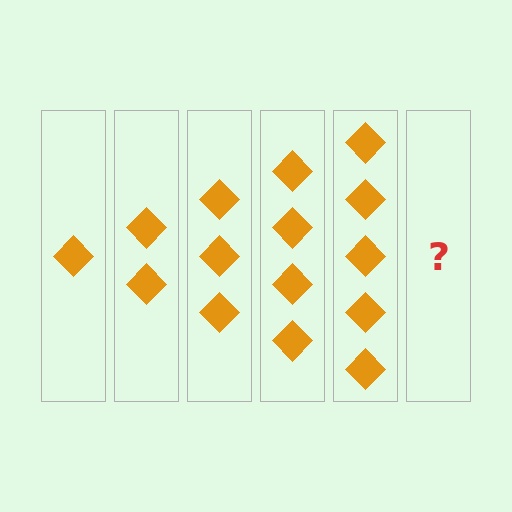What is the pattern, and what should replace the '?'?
The pattern is that each step adds one more diamond. The '?' should be 6 diamonds.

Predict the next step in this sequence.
The next step is 6 diamonds.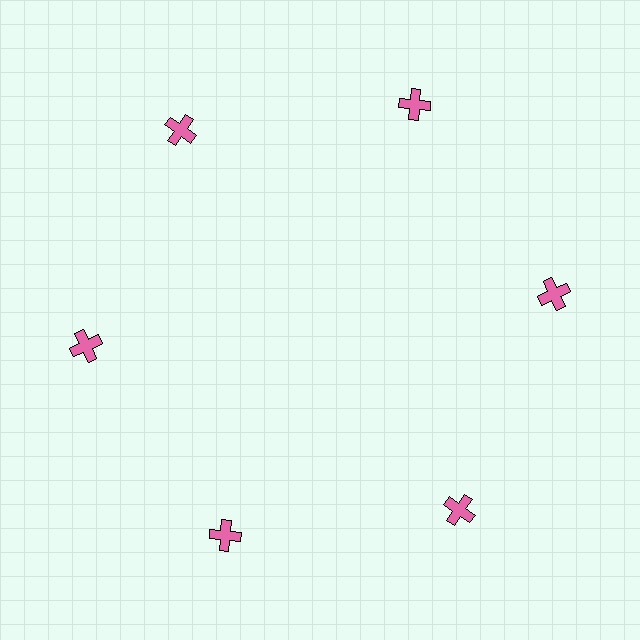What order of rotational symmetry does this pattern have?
This pattern has 6-fold rotational symmetry.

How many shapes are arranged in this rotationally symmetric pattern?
There are 6 shapes, arranged in 6 groups of 1.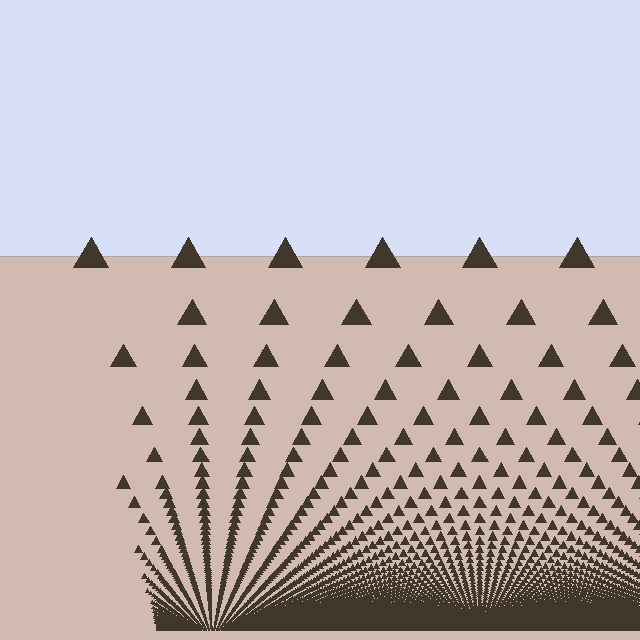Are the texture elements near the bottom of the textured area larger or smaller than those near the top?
Smaller. The gradient is inverted — elements near the bottom are smaller and denser.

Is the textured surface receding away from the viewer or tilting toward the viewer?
The surface appears to tilt toward the viewer. Texture elements get larger and sparser toward the top.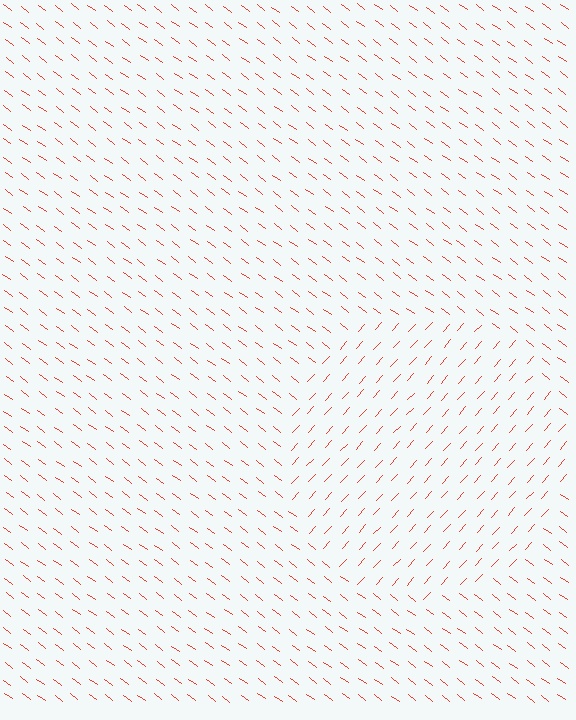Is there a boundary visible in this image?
Yes, there is a texture boundary formed by a change in line orientation.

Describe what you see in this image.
The image is filled with small red line segments. A circle region in the image has lines oriented differently from the surrounding lines, creating a visible texture boundary.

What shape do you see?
I see a circle.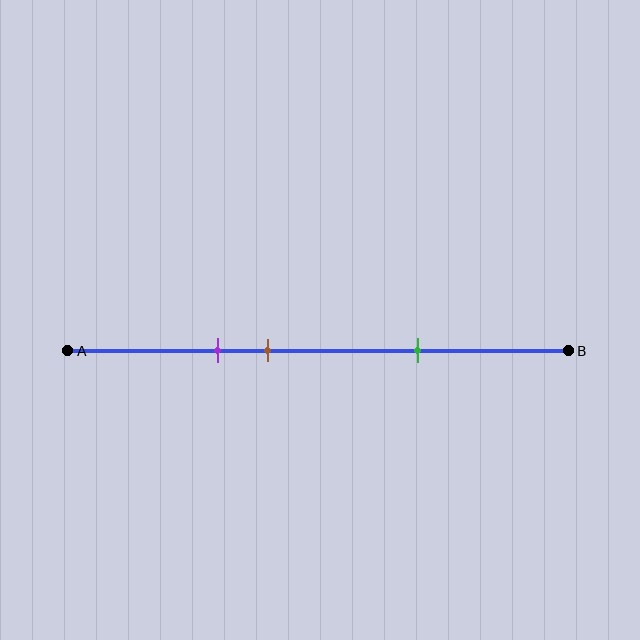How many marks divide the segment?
There are 3 marks dividing the segment.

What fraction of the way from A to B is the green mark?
The green mark is approximately 70% (0.7) of the way from A to B.